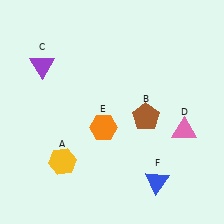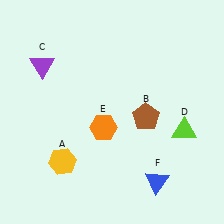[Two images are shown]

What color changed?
The triangle (D) changed from pink in Image 1 to lime in Image 2.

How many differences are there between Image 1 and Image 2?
There is 1 difference between the two images.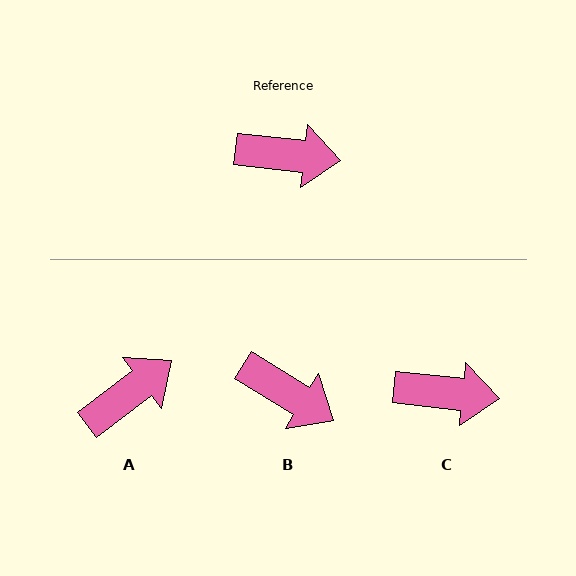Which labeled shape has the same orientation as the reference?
C.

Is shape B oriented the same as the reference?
No, it is off by about 25 degrees.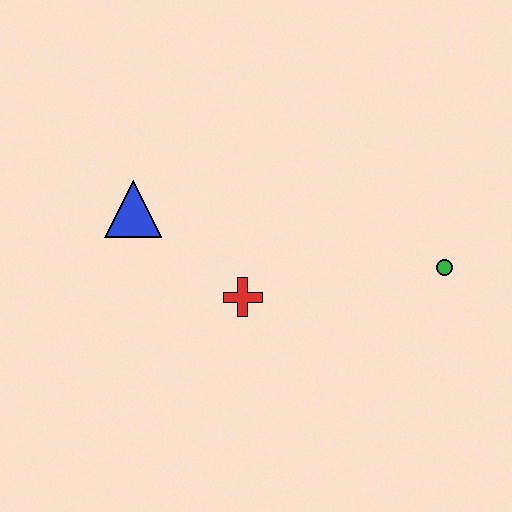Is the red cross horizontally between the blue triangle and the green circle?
Yes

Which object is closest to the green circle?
The red cross is closest to the green circle.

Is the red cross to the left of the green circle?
Yes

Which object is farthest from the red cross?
The green circle is farthest from the red cross.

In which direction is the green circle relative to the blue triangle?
The green circle is to the right of the blue triangle.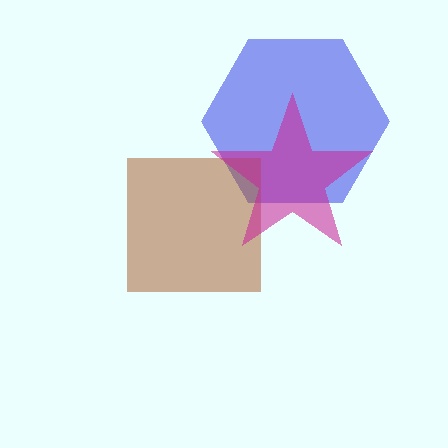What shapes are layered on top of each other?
The layered shapes are: a blue hexagon, a brown square, a magenta star.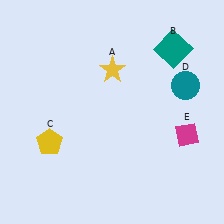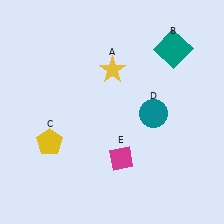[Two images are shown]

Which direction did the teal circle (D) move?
The teal circle (D) moved left.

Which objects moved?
The objects that moved are: the teal circle (D), the magenta diamond (E).